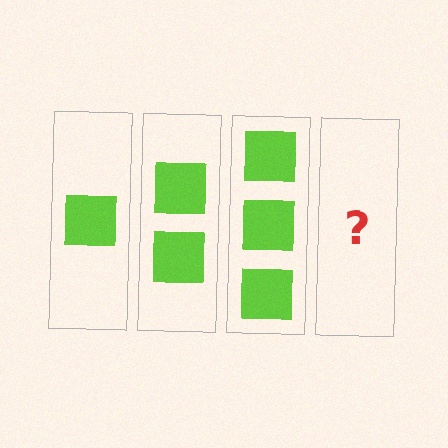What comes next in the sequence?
The next element should be 4 squares.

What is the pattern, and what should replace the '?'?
The pattern is that each step adds one more square. The '?' should be 4 squares.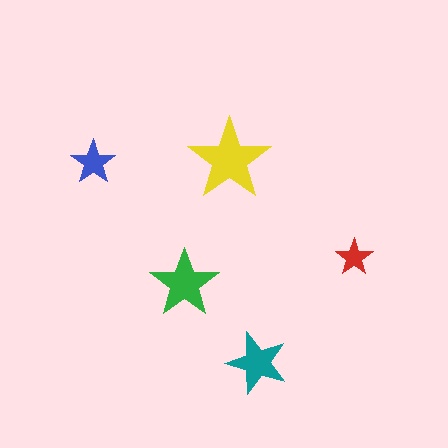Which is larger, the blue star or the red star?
The blue one.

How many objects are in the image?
There are 5 objects in the image.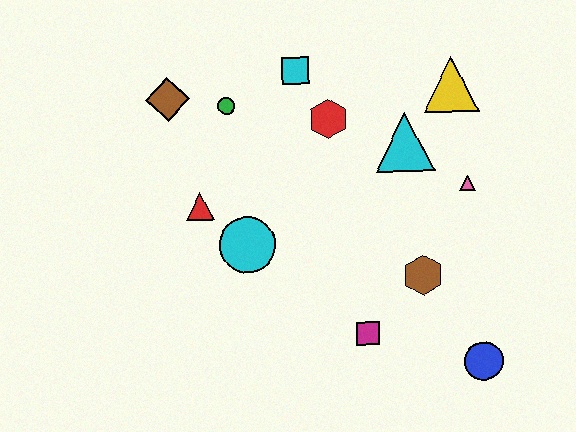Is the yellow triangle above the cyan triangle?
Yes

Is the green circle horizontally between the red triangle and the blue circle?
Yes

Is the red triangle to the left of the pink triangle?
Yes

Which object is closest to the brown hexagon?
The magenta square is closest to the brown hexagon.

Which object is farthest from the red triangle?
The blue circle is farthest from the red triangle.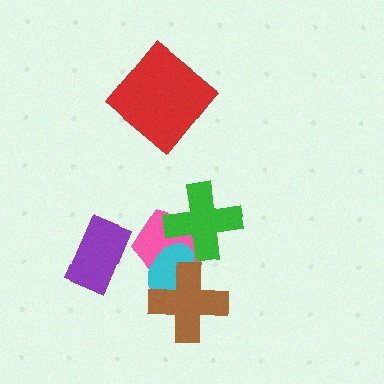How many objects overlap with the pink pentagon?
3 objects overlap with the pink pentagon.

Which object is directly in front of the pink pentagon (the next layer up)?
The green cross is directly in front of the pink pentagon.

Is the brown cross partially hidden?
No, no other shape covers it.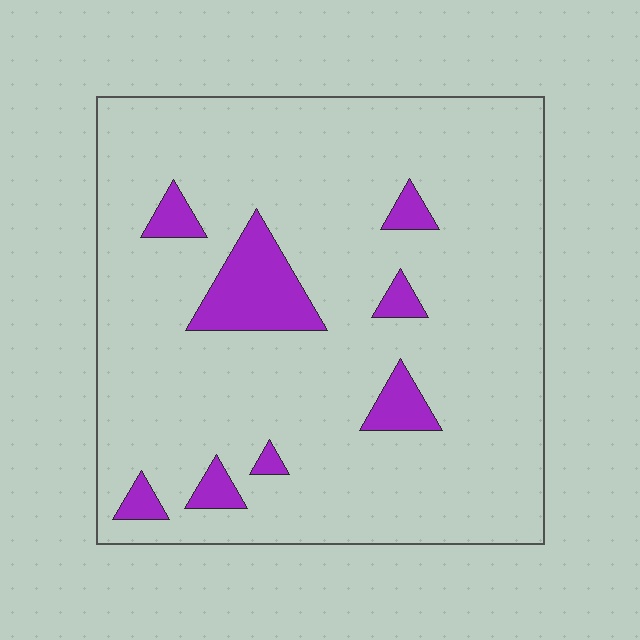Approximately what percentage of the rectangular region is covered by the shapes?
Approximately 10%.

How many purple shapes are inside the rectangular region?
8.